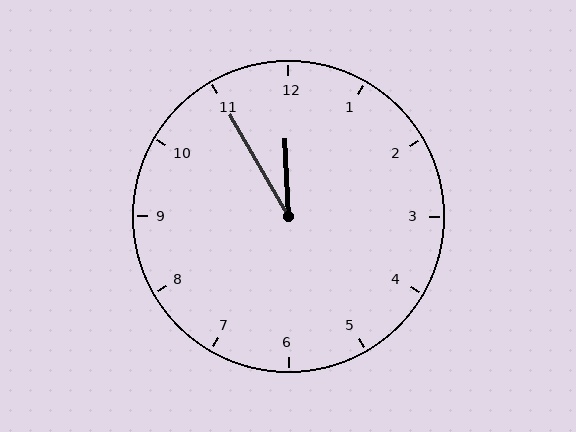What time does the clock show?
11:55.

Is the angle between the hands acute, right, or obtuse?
It is acute.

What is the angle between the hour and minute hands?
Approximately 28 degrees.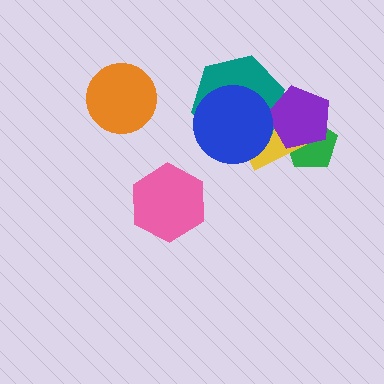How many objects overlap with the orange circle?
0 objects overlap with the orange circle.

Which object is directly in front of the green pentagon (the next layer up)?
The yellow diamond is directly in front of the green pentagon.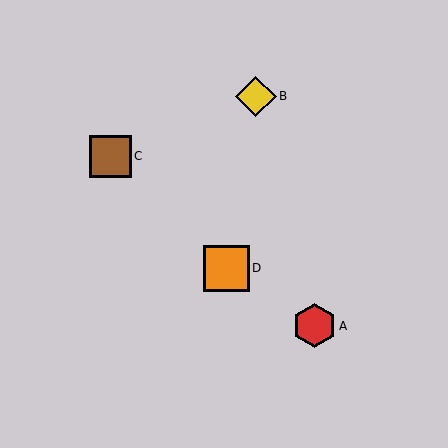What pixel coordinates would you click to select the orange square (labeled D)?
Click at (227, 268) to select the orange square D.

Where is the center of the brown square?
The center of the brown square is at (110, 156).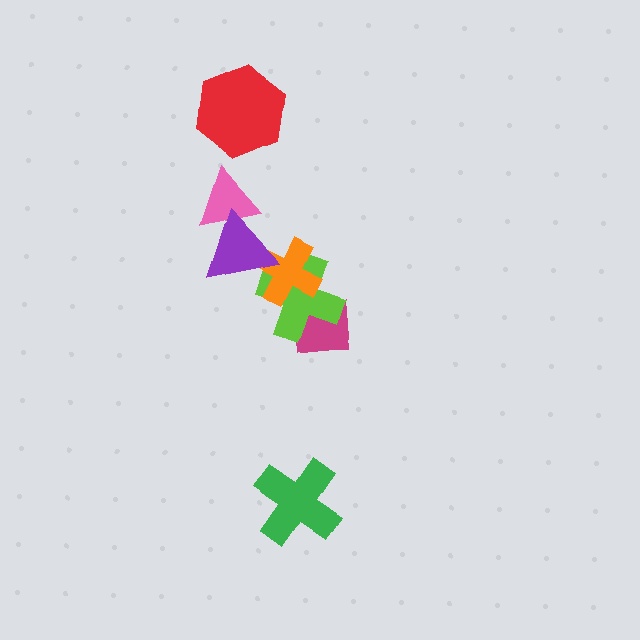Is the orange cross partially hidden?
Yes, it is partially covered by another shape.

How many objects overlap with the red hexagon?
0 objects overlap with the red hexagon.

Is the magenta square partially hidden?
Yes, it is partially covered by another shape.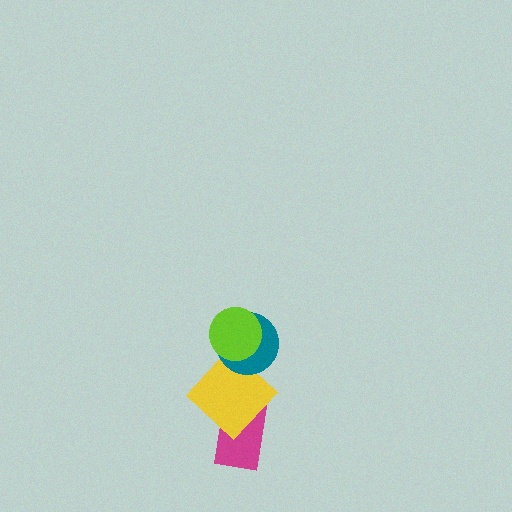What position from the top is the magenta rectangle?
The magenta rectangle is 4th from the top.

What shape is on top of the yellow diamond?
The teal circle is on top of the yellow diamond.